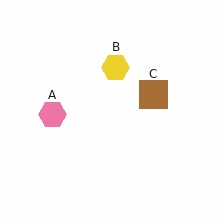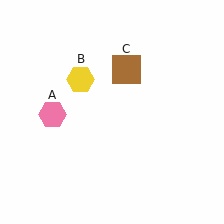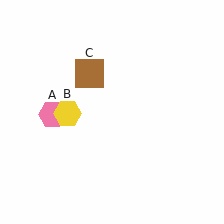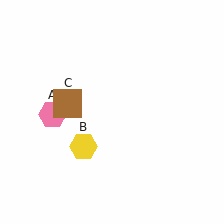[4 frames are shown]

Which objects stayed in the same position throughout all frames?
Pink hexagon (object A) remained stationary.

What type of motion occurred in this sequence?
The yellow hexagon (object B), brown square (object C) rotated counterclockwise around the center of the scene.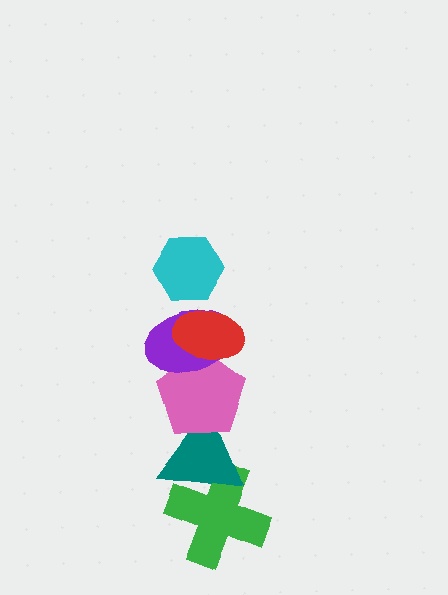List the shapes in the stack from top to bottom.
From top to bottom: the cyan hexagon, the red ellipse, the purple ellipse, the pink pentagon, the teal triangle, the green cross.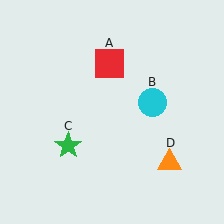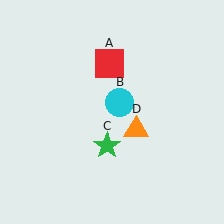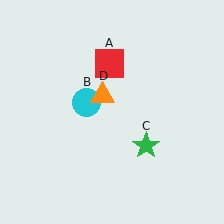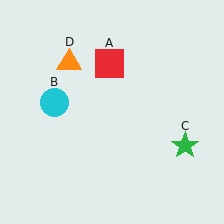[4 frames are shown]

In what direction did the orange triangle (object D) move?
The orange triangle (object D) moved up and to the left.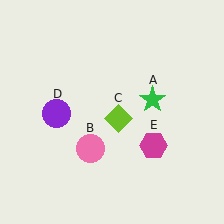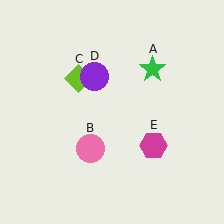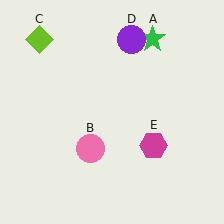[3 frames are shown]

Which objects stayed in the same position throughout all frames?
Pink circle (object B) and magenta hexagon (object E) remained stationary.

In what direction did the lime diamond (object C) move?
The lime diamond (object C) moved up and to the left.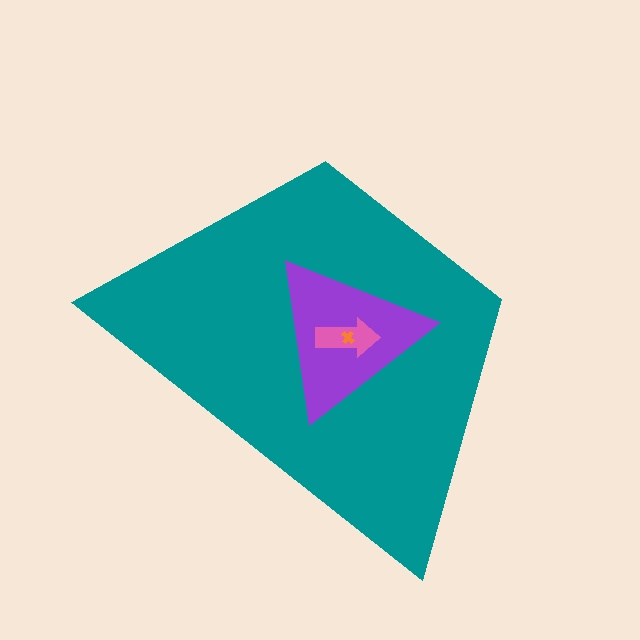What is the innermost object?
The orange cross.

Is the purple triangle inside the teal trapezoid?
Yes.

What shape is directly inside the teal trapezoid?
The purple triangle.